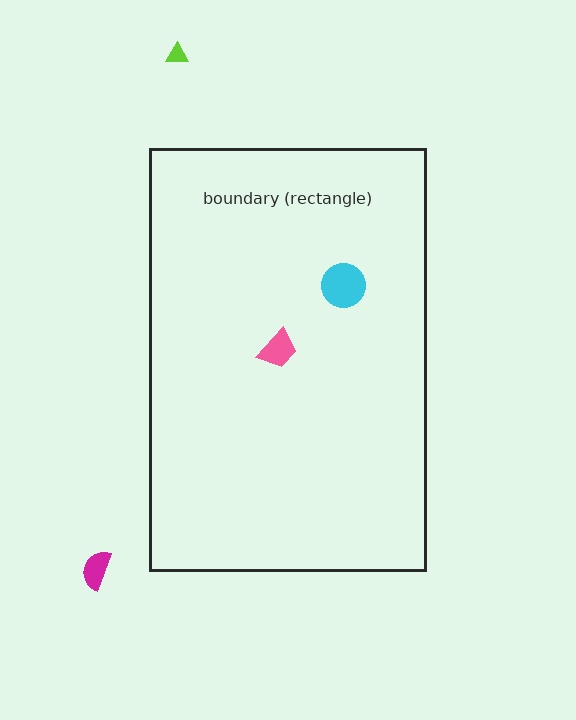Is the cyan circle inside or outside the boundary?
Inside.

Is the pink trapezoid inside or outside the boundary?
Inside.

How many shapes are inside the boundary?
2 inside, 2 outside.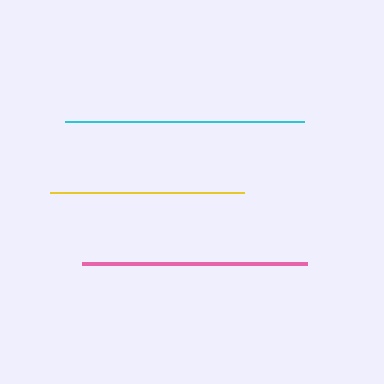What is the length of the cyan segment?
The cyan segment is approximately 239 pixels long.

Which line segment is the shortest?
The yellow line is the shortest at approximately 194 pixels.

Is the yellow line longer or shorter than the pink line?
The pink line is longer than the yellow line.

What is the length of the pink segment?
The pink segment is approximately 225 pixels long.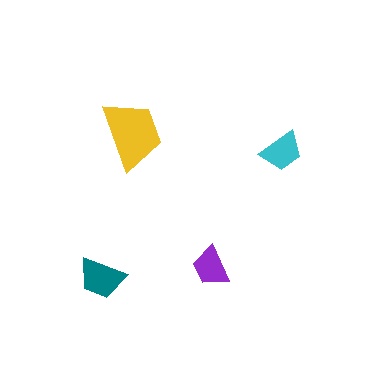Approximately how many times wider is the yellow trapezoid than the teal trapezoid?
About 1.5 times wider.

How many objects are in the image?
There are 4 objects in the image.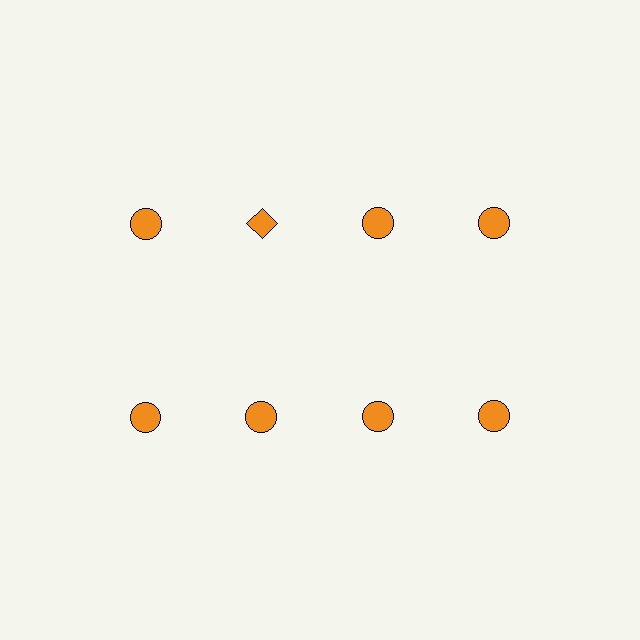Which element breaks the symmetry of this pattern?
The orange diamond in the top row, second from left column breaks the symmetry. All other shapes are orange circles.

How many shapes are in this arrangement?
There are 8 shapes arranged in a grid pattern.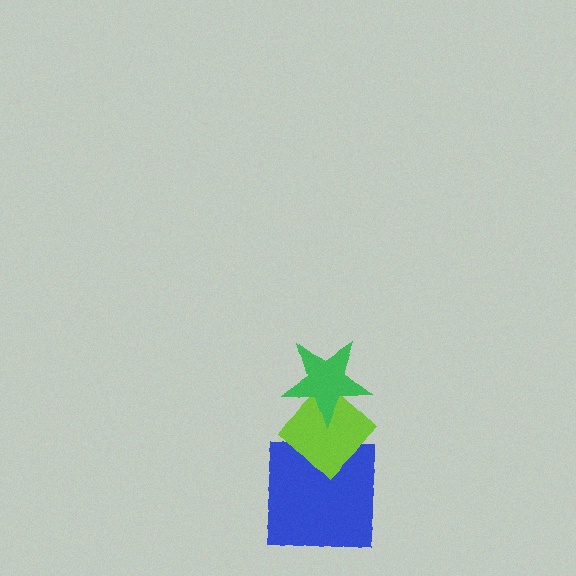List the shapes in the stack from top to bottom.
From top to bottom: the green star, the lime diamond, the blue square.